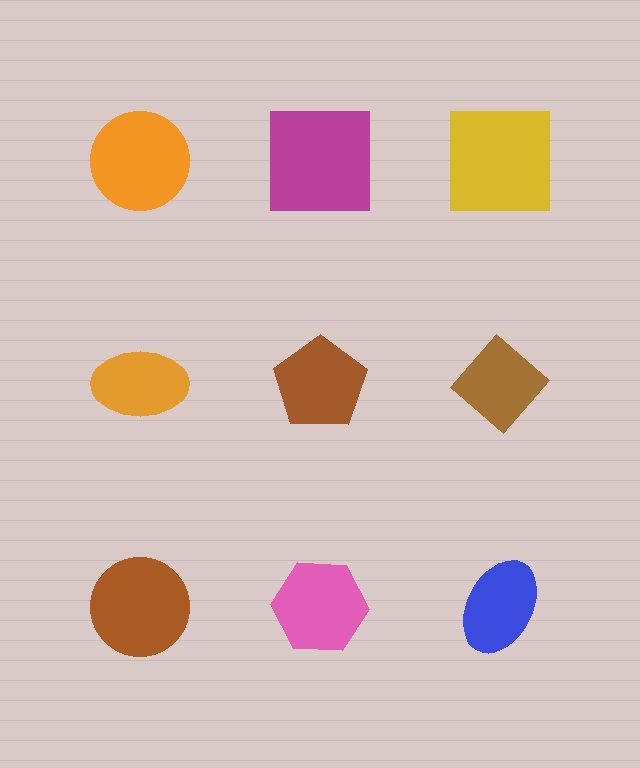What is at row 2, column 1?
An orange ellipse.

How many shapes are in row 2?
3 shapes.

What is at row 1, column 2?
A magenta square.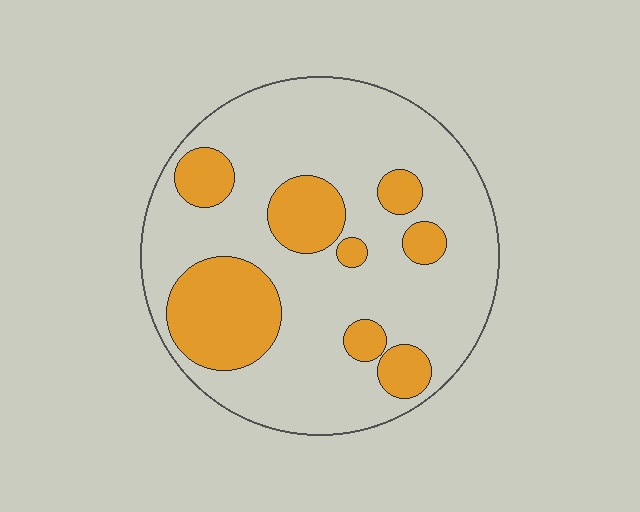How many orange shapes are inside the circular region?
8.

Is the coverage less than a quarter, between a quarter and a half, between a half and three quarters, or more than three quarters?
Between a quarter and a half.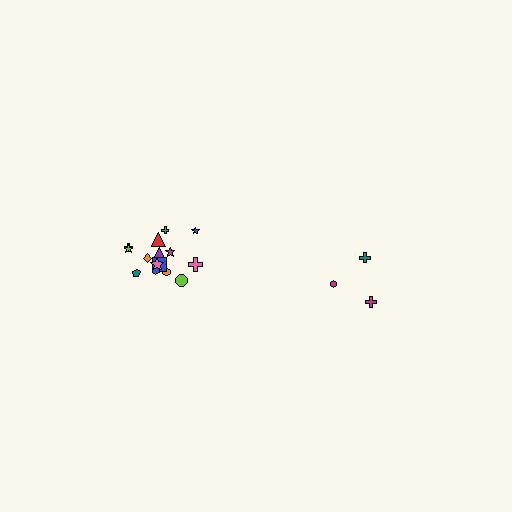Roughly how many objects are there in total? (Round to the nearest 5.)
Roughly 20 objects in total.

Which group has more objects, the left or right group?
The left group.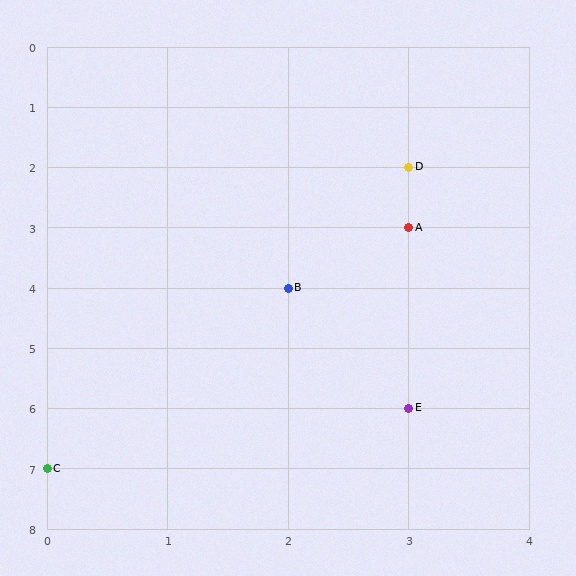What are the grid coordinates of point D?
Point D is at grid coordinates (3, 2).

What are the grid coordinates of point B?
Point B is at grid coordinates (2, 4).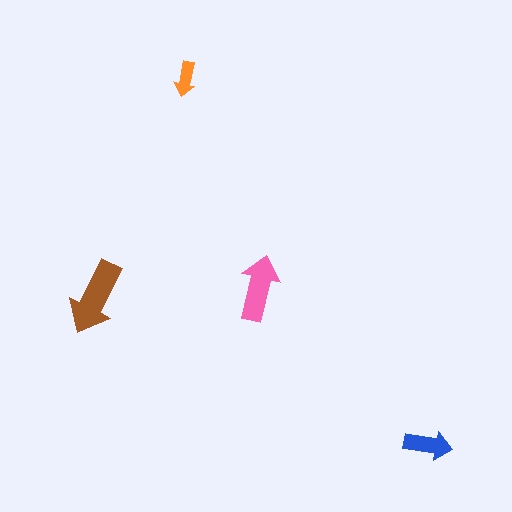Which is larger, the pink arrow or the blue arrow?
The pink one.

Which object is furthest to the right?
The blue arrow is rightmost.